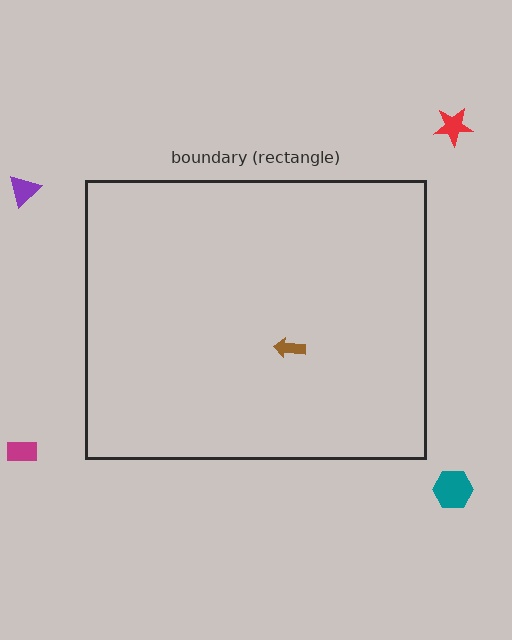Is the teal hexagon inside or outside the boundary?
Outside.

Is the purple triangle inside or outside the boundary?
Outside.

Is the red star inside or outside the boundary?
Outside.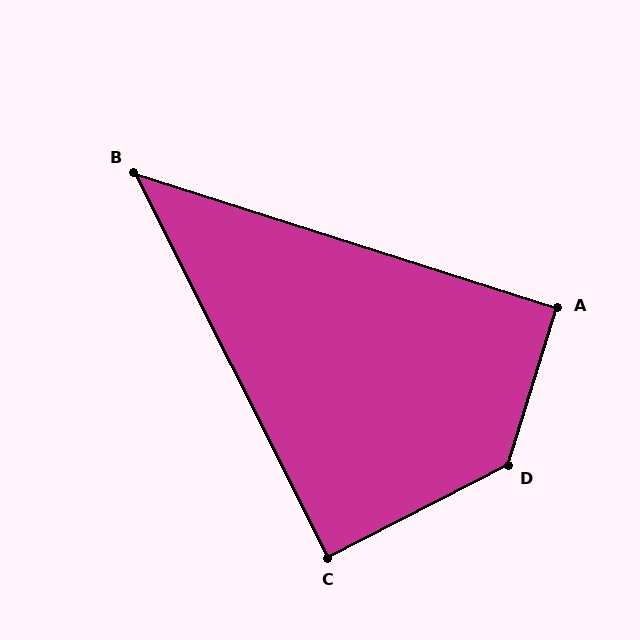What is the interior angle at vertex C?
Approximately 90 degrees (approximately right).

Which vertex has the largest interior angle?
D, at approximately 134 degrees.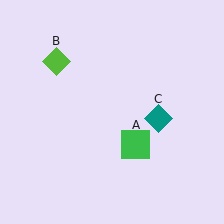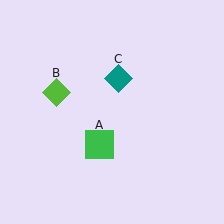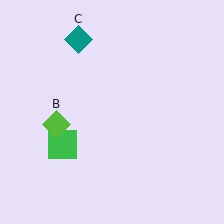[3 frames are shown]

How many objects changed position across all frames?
3 objects changed position: green square (object A), lime diamond (object B), teal diamond (object C).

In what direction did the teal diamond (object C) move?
The teal diamond (object C) moved up and to the left.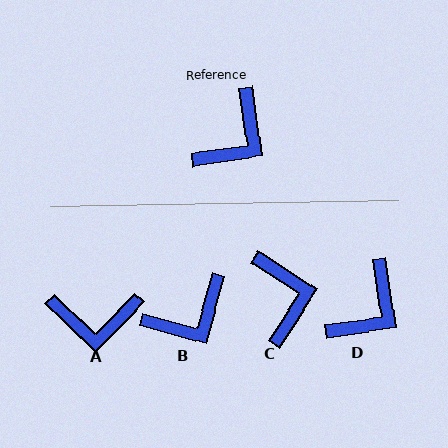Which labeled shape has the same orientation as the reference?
D.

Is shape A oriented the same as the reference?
No, it is off by about 53 degrees.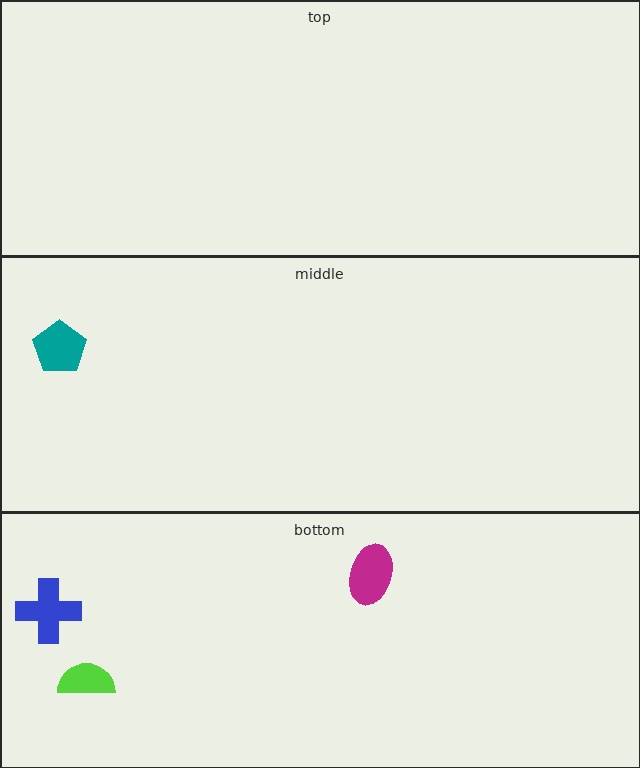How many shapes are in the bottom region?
3.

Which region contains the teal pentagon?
The middle region.